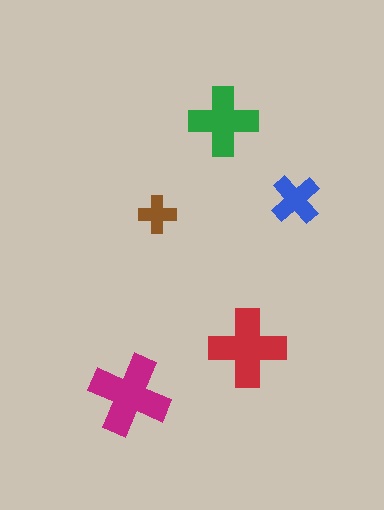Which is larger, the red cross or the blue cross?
The red one.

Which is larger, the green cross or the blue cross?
The green one.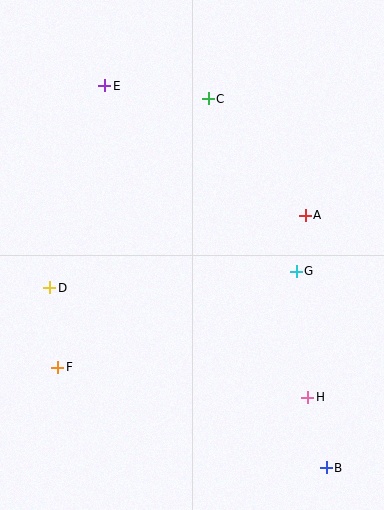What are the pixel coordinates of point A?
Point A is at (305, 215).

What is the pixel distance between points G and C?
The distance between G and C is 194 pixels.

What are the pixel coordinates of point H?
Point H is at (308, 397).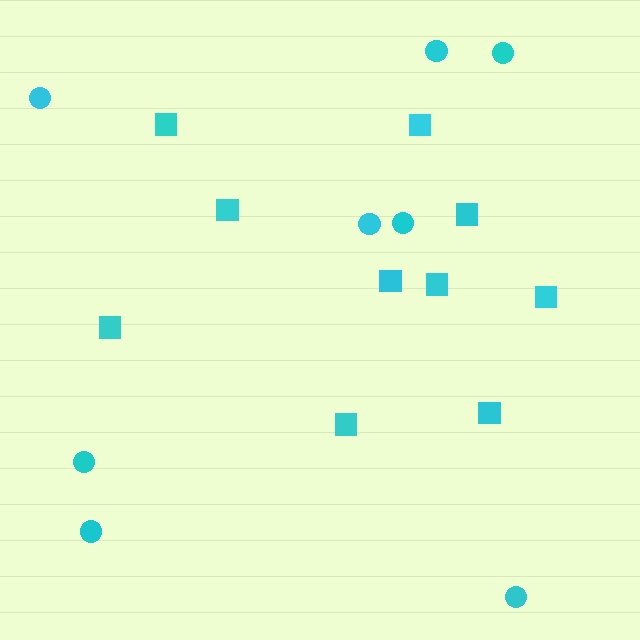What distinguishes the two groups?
There are 2 groups: one group of circles (8) and one group of squares (10).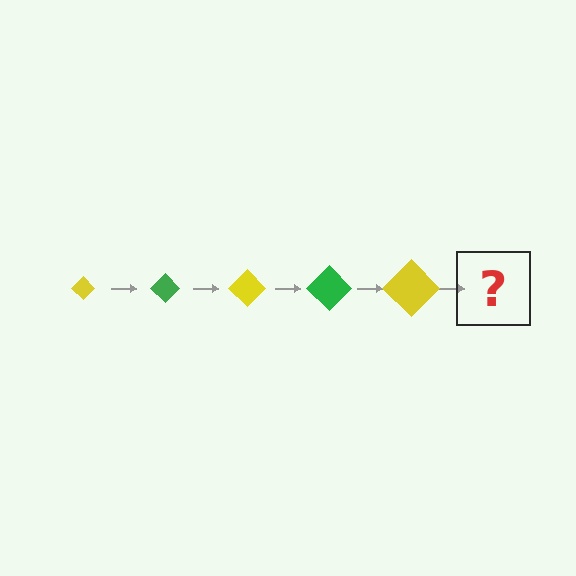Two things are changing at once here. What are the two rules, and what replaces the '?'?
The two rules are that the diamond grows larger each step and the color cycles through yellow and green. The '?' should be a green diamond, larger than the previous one.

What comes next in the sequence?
The next element should be a green diamond, larger than the previous one.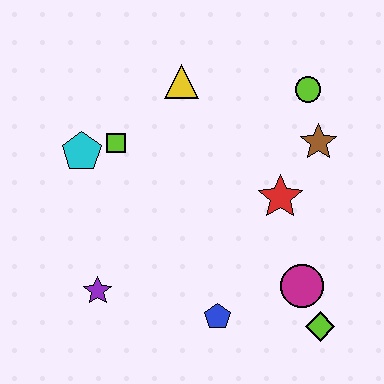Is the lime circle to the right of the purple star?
Yes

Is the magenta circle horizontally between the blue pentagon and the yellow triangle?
No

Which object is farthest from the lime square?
The lime diamond is farthest from the lime square.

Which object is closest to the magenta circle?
The lime diamond is closest to the magenta circle.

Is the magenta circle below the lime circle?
Yes